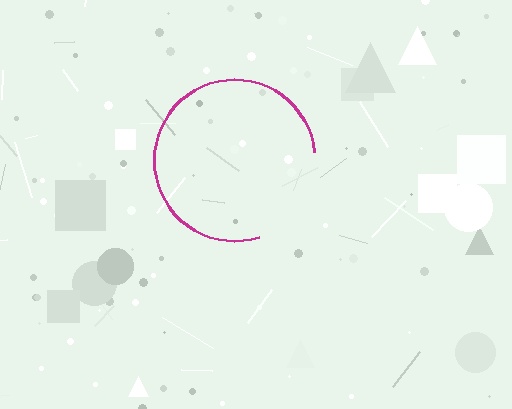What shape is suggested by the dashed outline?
The dashed outline suggests a circle.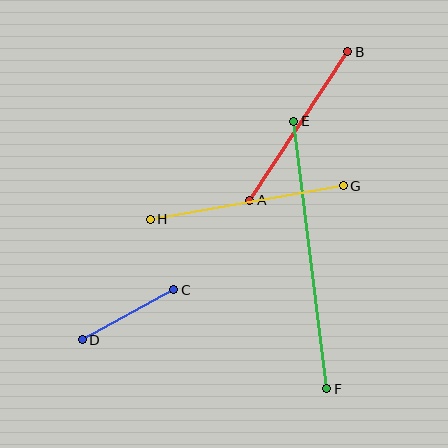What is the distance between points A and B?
The distance is approximately 178 pixels.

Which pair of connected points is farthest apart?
Points E and F are farthest apart.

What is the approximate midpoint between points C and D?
The midpoint is at approximately (128, 315) pixels.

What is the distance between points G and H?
The distance is approximately 196 pixels.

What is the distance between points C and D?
The distance is approximately 104 pixels.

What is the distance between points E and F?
The distance is approximately 269 pixels.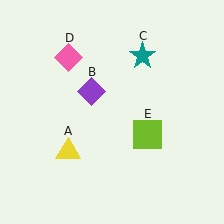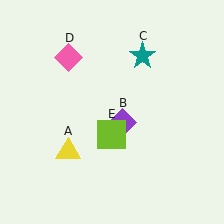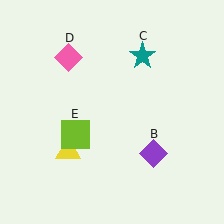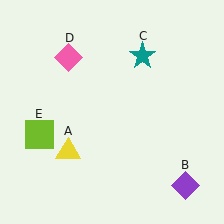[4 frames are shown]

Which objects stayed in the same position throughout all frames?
Yellow triangle (object A) and teal star (object C) and pink diamond (object D) remained stationary.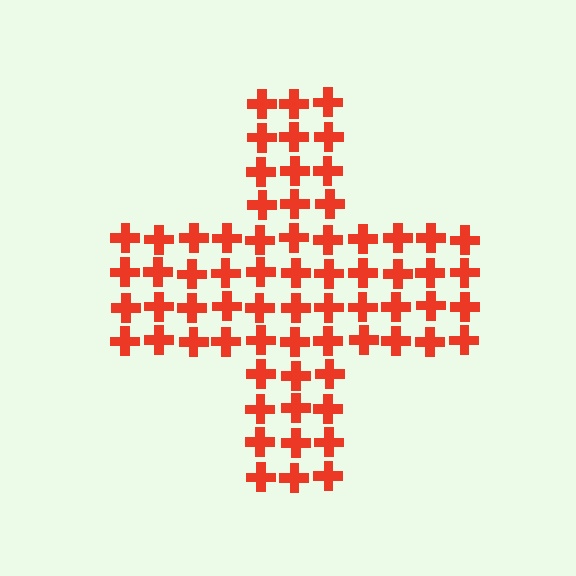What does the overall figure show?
The overall figure shows a cross.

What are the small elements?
The small elements are crosses.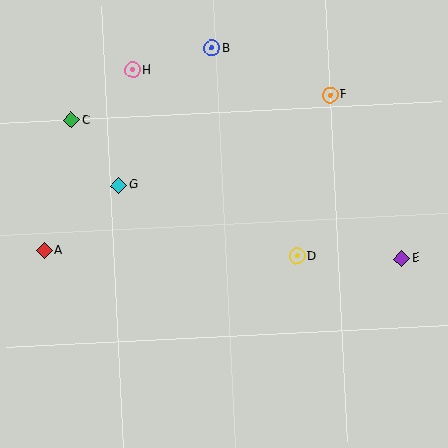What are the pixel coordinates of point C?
Point C is at (71, 120).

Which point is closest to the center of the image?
Point D at (297, 256) is closest to the center.